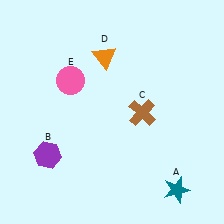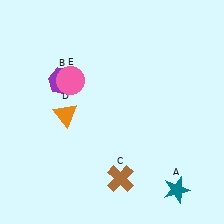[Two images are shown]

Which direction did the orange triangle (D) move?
The orange triangle (D) moved down.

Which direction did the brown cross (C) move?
The brown cross (C) moved down.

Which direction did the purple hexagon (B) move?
The purple hexagon (B) moved up.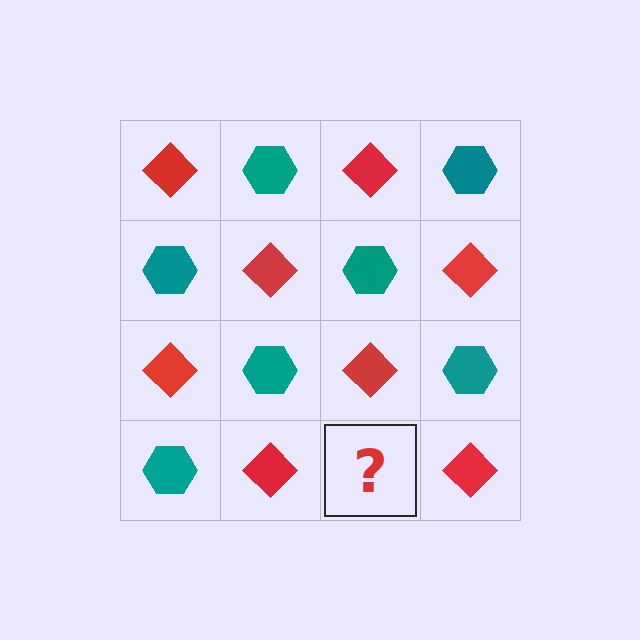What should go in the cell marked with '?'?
The missing cell should contain a teal hexagon.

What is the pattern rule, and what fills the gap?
The rule is that it alternates red diamond and teal hexagon in a checkerboard pattern. The gap should be filled with a teal hexagon.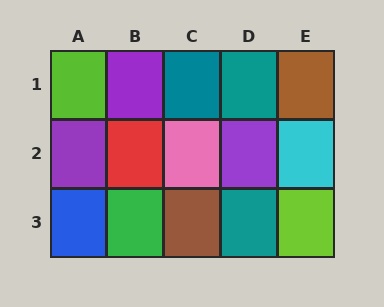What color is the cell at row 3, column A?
Blue.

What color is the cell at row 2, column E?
Cyan.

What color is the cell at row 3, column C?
Brown.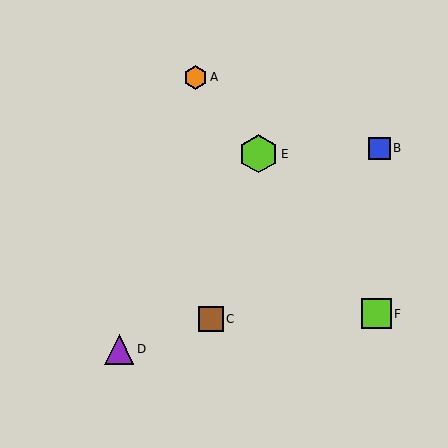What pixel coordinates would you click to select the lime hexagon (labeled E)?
Click at (258, 154) to select the lime hexagon E.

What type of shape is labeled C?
Shape C is a brown square.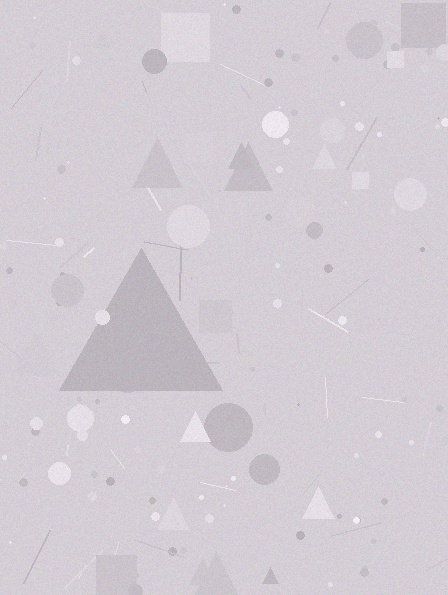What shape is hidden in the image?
A triangle is hidden in the image.